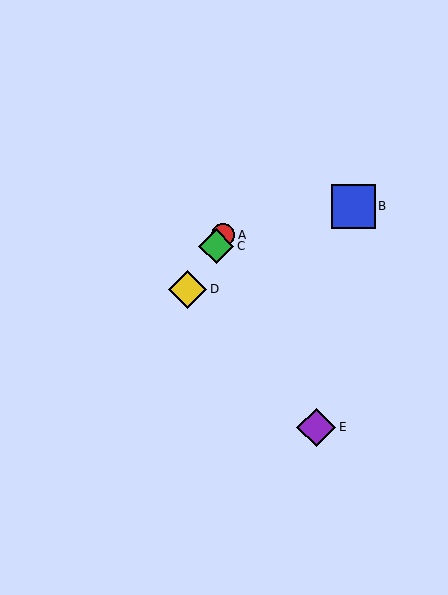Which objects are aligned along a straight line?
Objects A, C, D are aligned along a straight line.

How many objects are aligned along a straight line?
3 objects (A, C, D) are aligned along a straight line.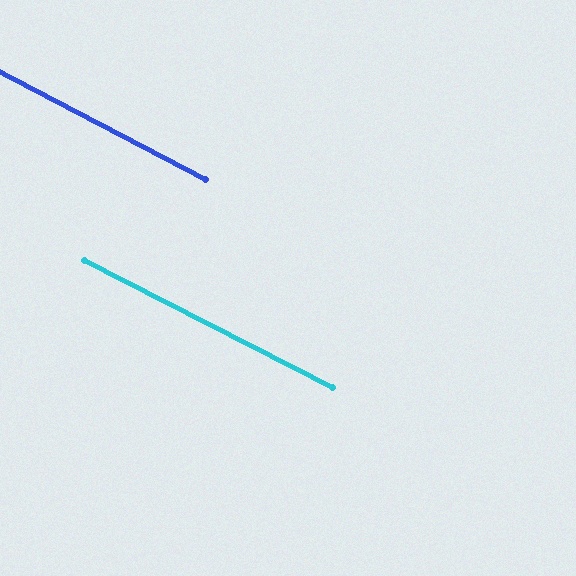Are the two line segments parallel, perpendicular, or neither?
Parallel — their directions differ by only 0.7°.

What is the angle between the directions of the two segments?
Approximately 1 degree.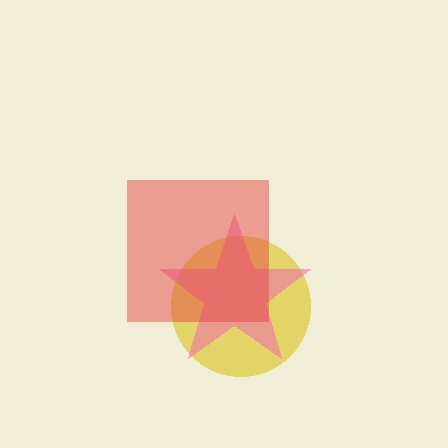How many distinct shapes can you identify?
There are 3 distinct shapes: a yellow circle, a pink star, a red square.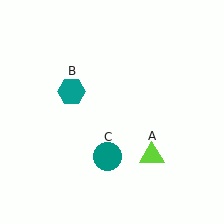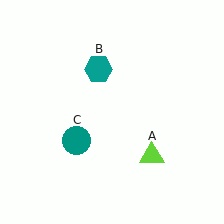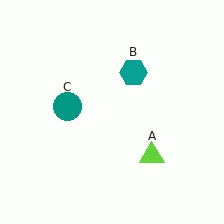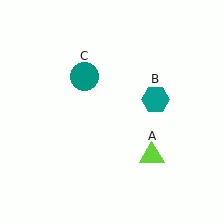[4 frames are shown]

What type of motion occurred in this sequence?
The teal hexagon (object B), teal circle (object C) rotated clockwise around the center of the scene.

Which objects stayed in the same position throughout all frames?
Lime triangle (object A) remained stationary.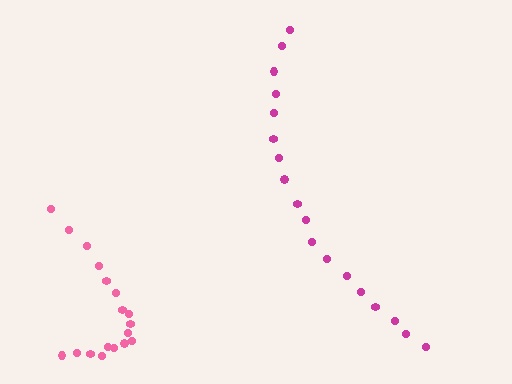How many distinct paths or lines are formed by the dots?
There are 2 distinct paths.